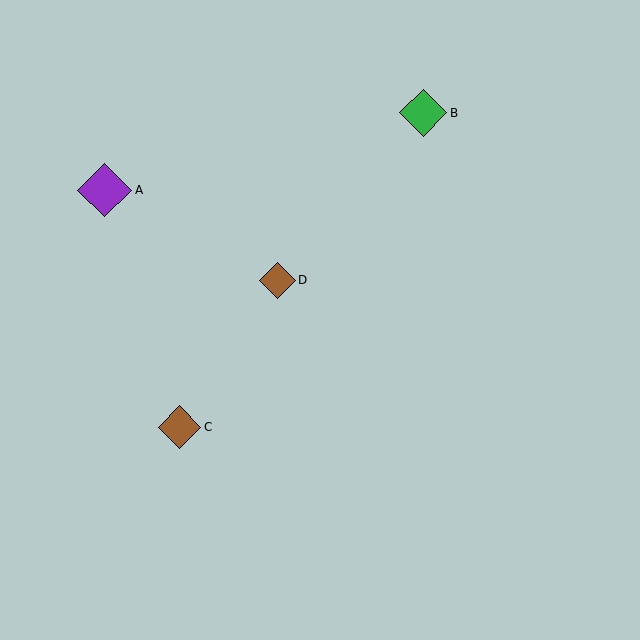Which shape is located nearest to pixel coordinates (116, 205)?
The purple diamond (labeled A) at (105, 190) is nearest to that location.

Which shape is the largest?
The purple diamond (labeled A) is the largest.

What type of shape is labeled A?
Shape A is a purple diamond.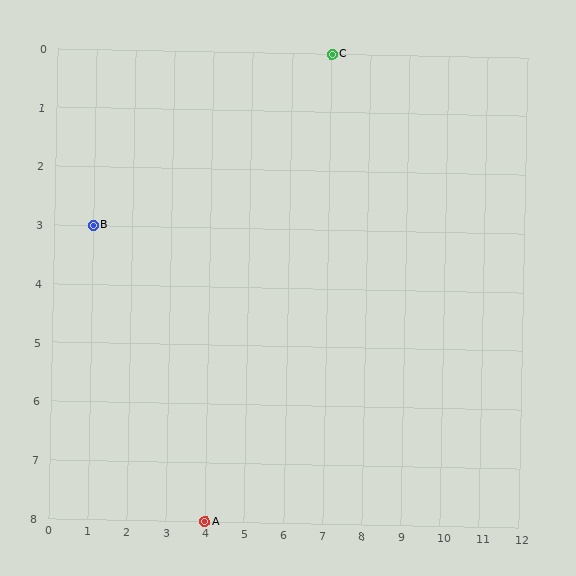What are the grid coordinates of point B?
Point B is at grid coordinates (1, 3).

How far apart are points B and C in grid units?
Points B and C are 6 columns and 3 rows apart (about 6.7 grid units diagonally).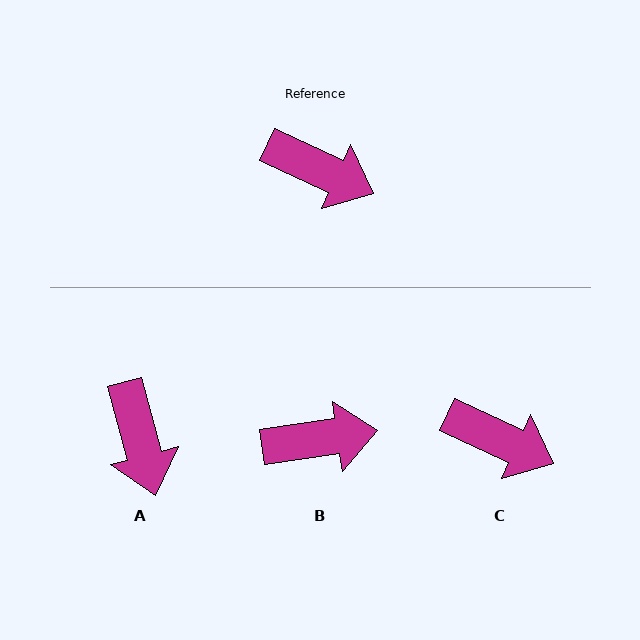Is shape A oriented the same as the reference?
No, it is off by about 50 degrees.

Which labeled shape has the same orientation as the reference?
C.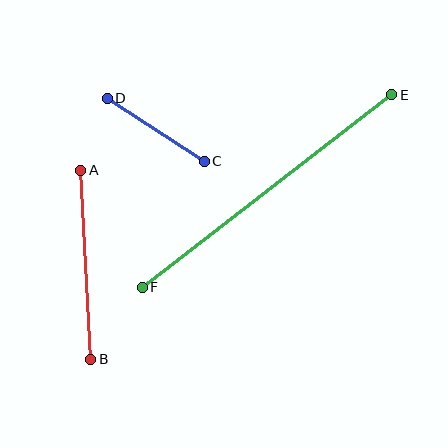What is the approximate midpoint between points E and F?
The midpoint is at approximately (267, 191) pixels.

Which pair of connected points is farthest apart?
Points E and F are farthest apart.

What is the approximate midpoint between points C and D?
The midpoint is at approximately (156, 130) pixels.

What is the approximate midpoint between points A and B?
The midpoint is at approximately (86, 265) pixels.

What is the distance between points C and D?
The distance is approximately 116 pixels.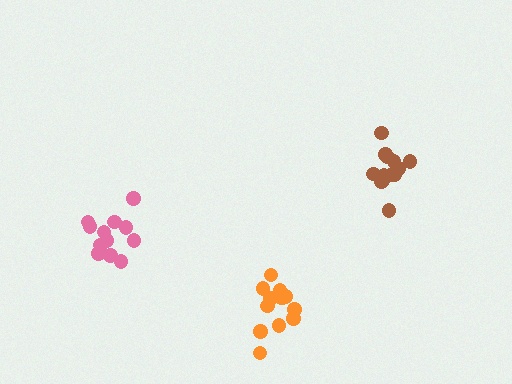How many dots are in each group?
Group 1: 12 dots, Group 2: 13 dots, Group 3: 13 dots (38 total).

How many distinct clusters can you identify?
There are 3 distinct clusters.